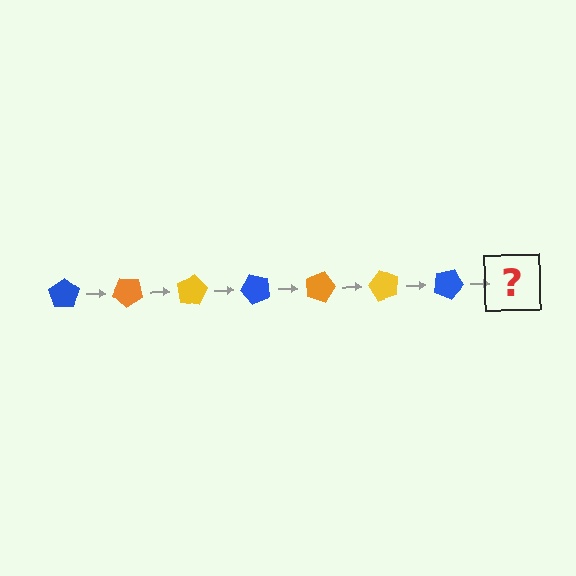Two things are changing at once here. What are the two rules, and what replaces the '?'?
The two rules are that it rotates 40 degrees each step and the color cycles through blue, orange, and yellow. The '?' should be an orange pentagon, rotated 280 degrees from the start.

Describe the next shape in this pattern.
It should be an orange pentagon, rotated 280 degrees from the start.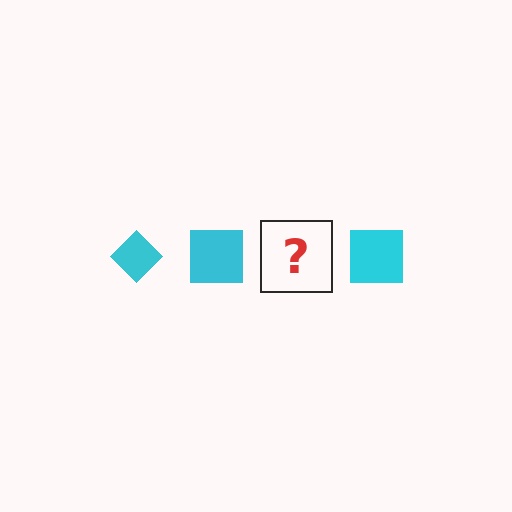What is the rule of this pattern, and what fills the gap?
The rule is that the pattern cycles through diamond, square shapes in cyan. The gap should be filled with a cyan diamond.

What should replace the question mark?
The question mark should be replaced with a cyan diamond.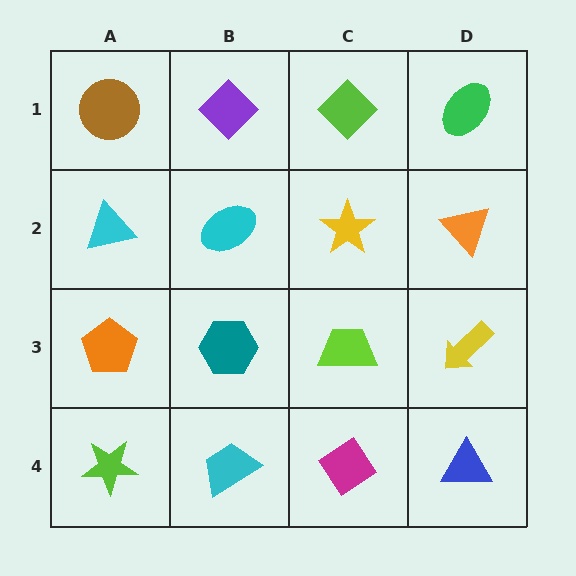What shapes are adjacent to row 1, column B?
A cyan ellipse (row 2, column B), a brown circle (row 1, column A), a lime diamond (row 1, column C).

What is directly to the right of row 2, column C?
An orange triangle.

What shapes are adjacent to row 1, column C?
A yellow star (row 2, column C), a purple diamond (row 1, column B), a green ellipse (row 1, column D).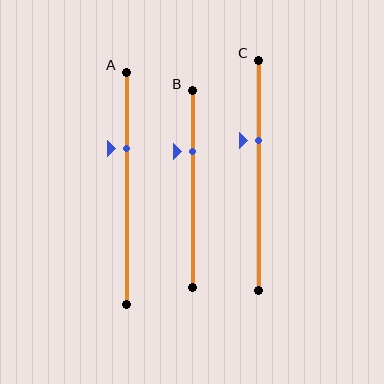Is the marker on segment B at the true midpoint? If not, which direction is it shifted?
No, the marker on segment B is shifted upward by about 19% of the segment length.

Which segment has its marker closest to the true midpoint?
Segment C has its marker closest to the true midpoint.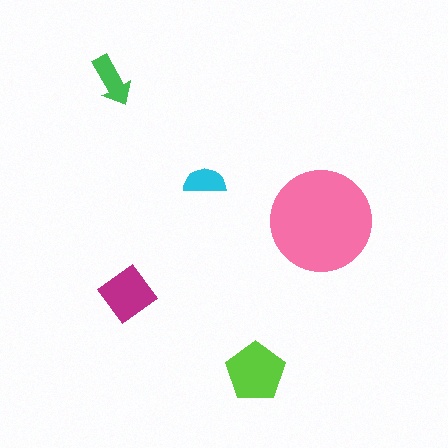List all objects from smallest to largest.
The cyan semicircle, the green arrow, the magenta diamond, the lime pentagon, the pink circle.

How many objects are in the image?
There are 5 objects in the image.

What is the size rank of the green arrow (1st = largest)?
4th.